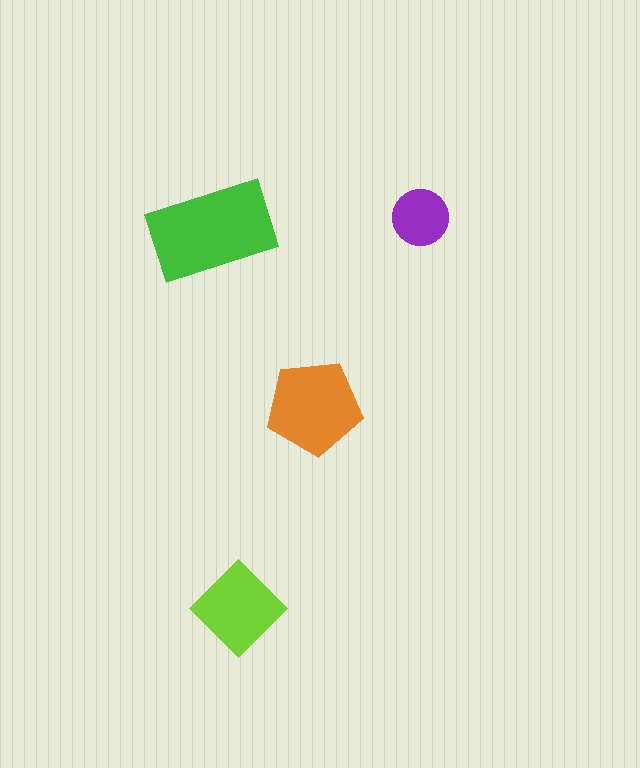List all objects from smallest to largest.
The purple circle, the lime diamond, the orange pentagon, the green rectangle.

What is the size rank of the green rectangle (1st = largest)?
1st.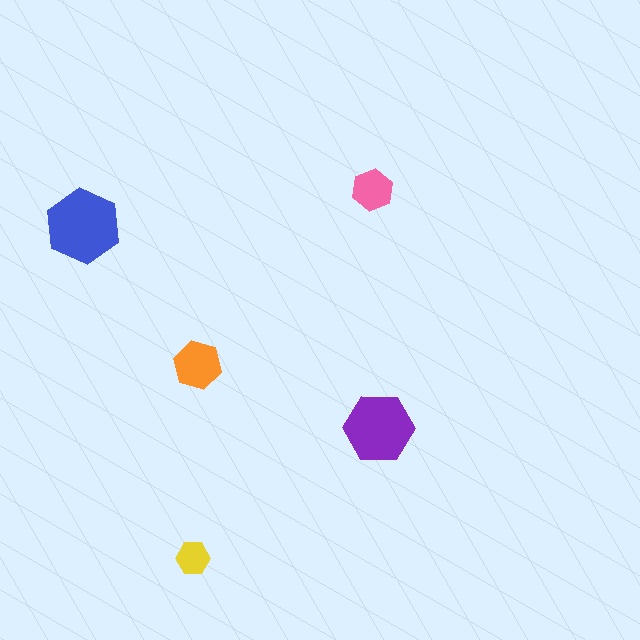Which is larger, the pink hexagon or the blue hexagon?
The blue one.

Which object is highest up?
The pink hexagon is topmost.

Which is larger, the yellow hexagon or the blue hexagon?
The blue one.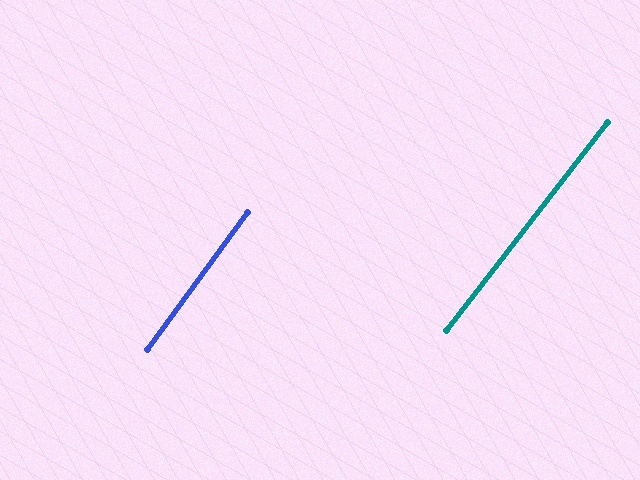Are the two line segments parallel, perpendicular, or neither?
Parallel — their directions differ by only 1.6°.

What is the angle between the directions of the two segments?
Approximately 2 degrees.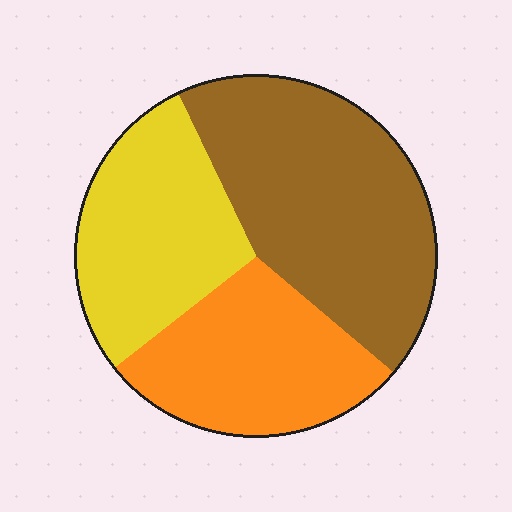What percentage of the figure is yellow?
Yellow takes up between a quarter and a half of the figure.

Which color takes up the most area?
Brown, at roughly 45%.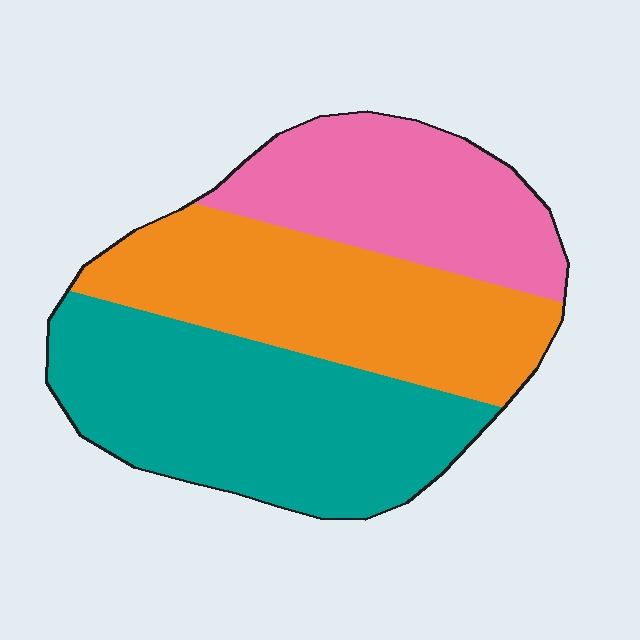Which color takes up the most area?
Teal, at roughly 40%.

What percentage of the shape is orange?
Orange takes up about one third (1/3) of the shape.